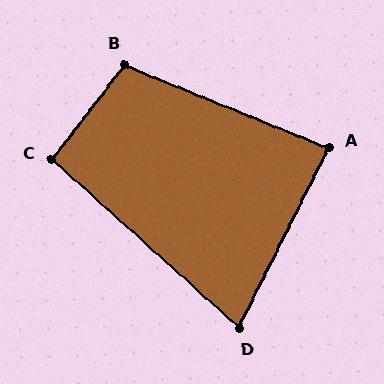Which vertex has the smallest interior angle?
D, at approximately 75 degrees.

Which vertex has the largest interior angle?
B, at approximately 105 degrees.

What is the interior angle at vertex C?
Approximately 94 degrees (approximately right).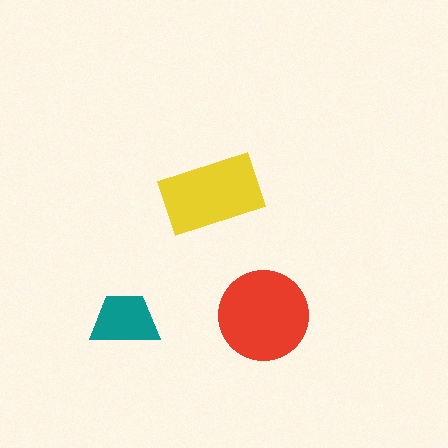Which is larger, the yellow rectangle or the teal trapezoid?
The yellow rectangle.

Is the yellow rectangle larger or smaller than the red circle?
Smaller.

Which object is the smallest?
The teal trapezoid.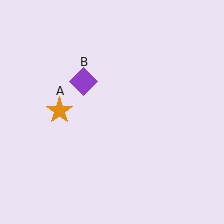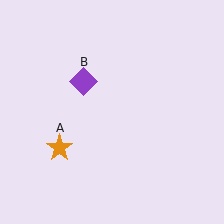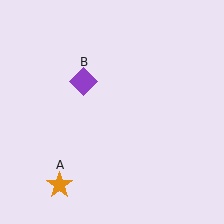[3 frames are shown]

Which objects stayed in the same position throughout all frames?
Purple diamond (object B) remained stationary.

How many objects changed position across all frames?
1 object changed position: orange star (object A).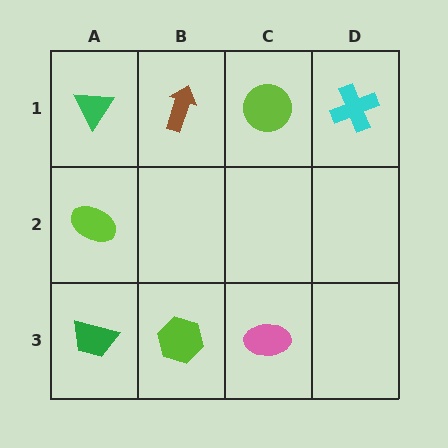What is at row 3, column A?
A green trapezoid.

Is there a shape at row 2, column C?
No, that cell is empty.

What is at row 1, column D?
A cyan cross.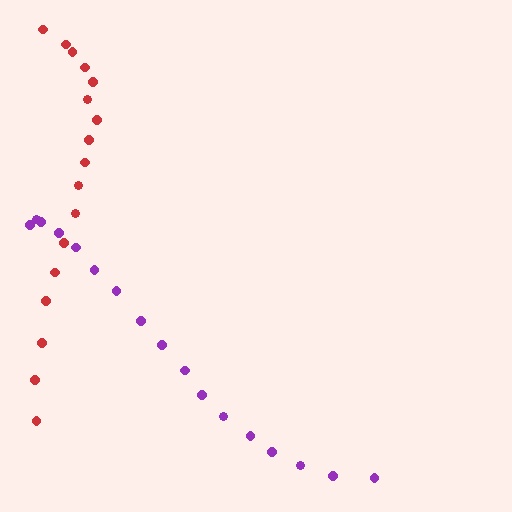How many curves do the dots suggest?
There are 2 distinct paths.